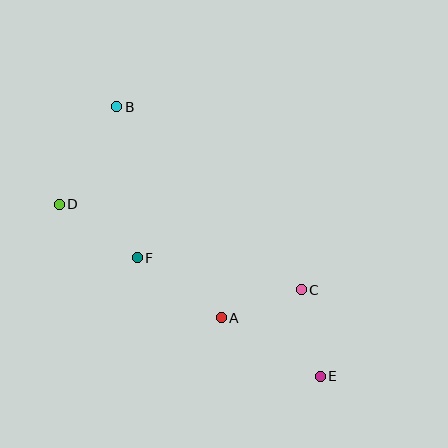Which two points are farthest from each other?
Points B and E are farthest from each other.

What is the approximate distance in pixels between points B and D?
The distance between B and D is approximately 113 pixels.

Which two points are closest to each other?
Points A and C are closest to each other.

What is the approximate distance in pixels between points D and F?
The distance between D and F is approximately 94 pixels.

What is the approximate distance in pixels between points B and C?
The distance between B and C is approximately 260 pixels.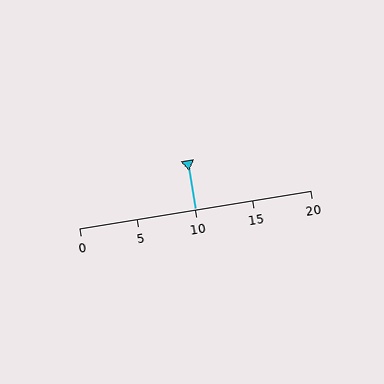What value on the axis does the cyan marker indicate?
The marker indicates approximately 10.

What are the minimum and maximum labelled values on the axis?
The axis runs from 0 to 20.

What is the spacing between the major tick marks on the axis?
The major ticks are spaced 5 apart.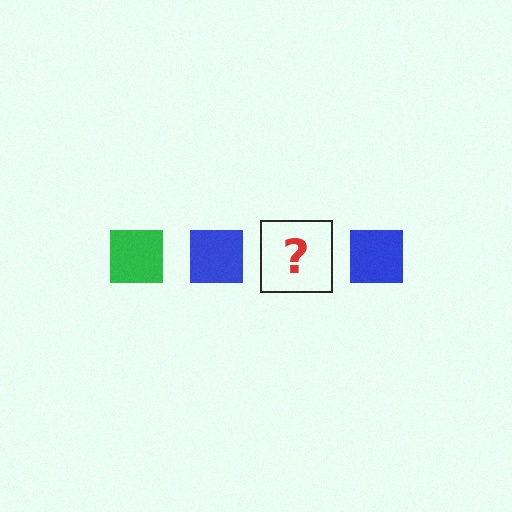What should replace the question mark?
The question mark should be replaced with a green square.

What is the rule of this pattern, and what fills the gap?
The rule is that the pattern cycles through green, blue squares. The gap should be filled with a green square.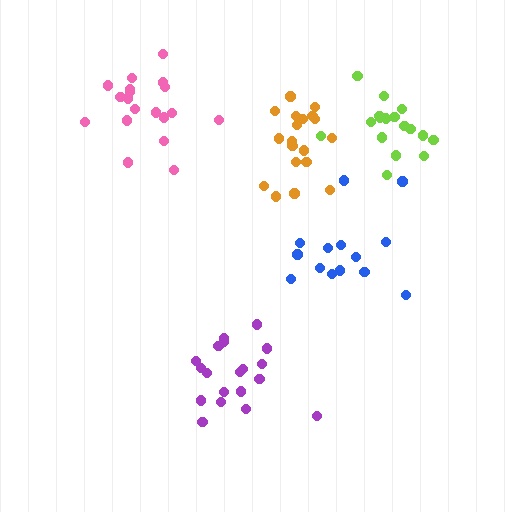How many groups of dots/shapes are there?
There are 5 groups.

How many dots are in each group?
Group 1: 14 dots, Group 2: 19 dots, Group 3: 19 dots, Group 4: 19 dots, Group 5: 17 dots (88 total).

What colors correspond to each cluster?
The clusters are colored: blue, orange, purple, pink, lime.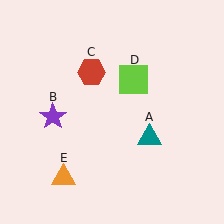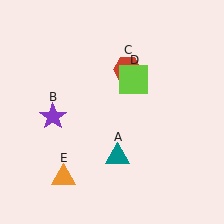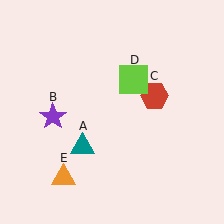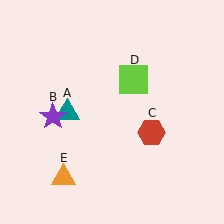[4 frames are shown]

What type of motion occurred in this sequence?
The teal triangle (object A), red hexagon (object C) rotated clockwise around the center of the scene.